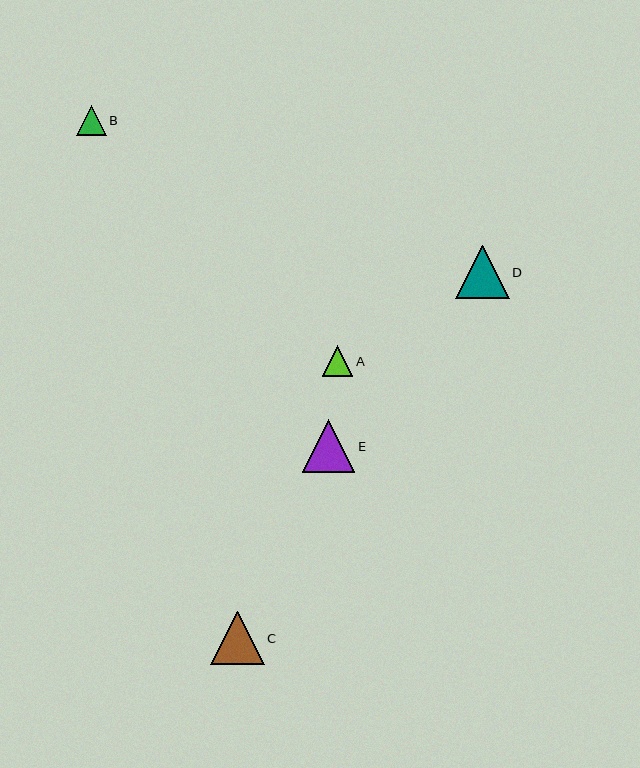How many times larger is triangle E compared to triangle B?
Triangle E is approximately 1.7 times the size of triangle B.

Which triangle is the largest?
Triangle C is the largest with a size of approximately 53 pixels.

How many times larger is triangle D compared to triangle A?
Triangle D is approximately 1.7 times the size of triangle A.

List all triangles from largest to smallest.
From largest to smallest: C, D, E, A, B.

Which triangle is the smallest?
Triangle B is the smallest with a size of approximately 30 pixels.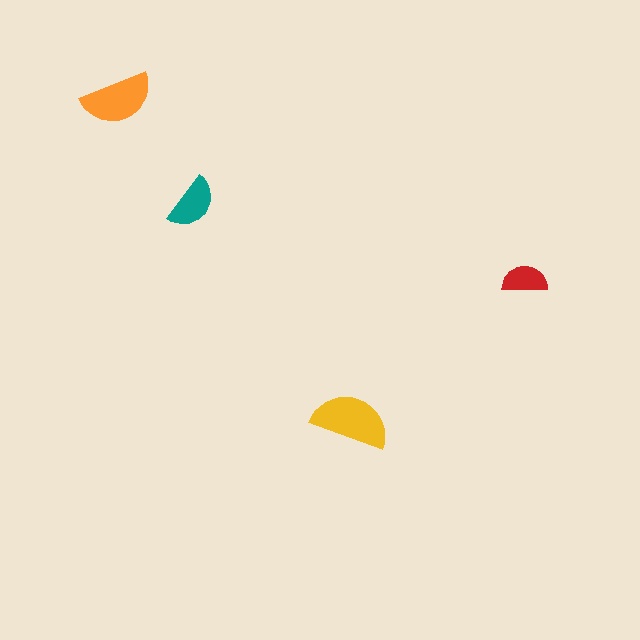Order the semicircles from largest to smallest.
the yellow one, the orange one, the teal one, the red one.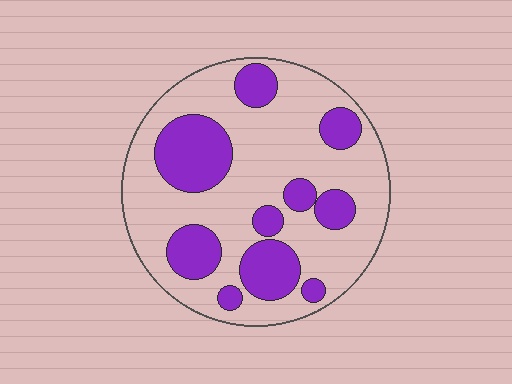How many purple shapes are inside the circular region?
10.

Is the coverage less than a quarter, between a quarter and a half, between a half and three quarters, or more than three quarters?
Between a quarter and a half.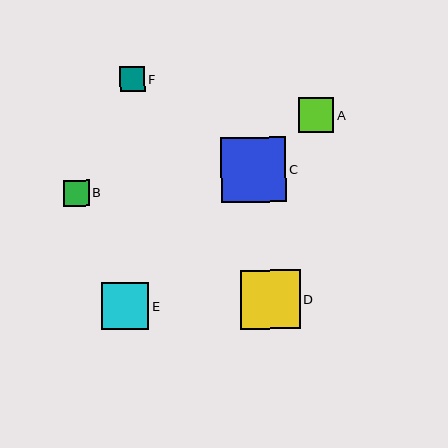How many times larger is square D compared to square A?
Square D is approximately 1.7 times the size of square A.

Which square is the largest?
Square C is the largest with a size of approximately 65 pixels.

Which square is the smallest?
Square F is the smallest with a size of approximately 25 pixels.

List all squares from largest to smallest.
From largest to smallest: C, D, E, A, B, F.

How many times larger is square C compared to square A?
Square C is approximately 1.9 times the size of square A.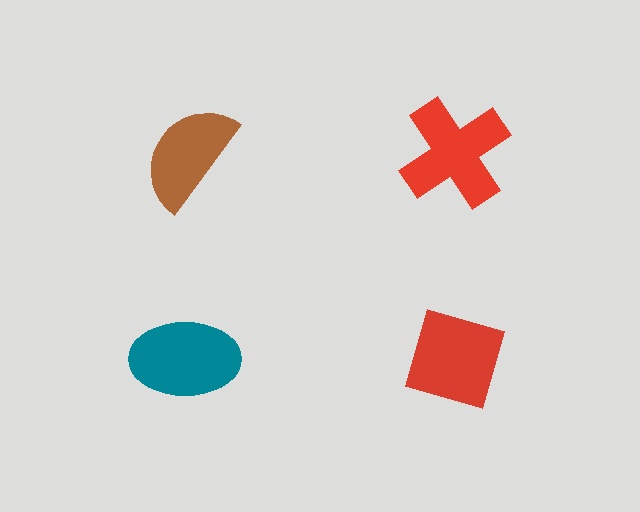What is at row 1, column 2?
A red cross.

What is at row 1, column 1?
A brown semicircle.